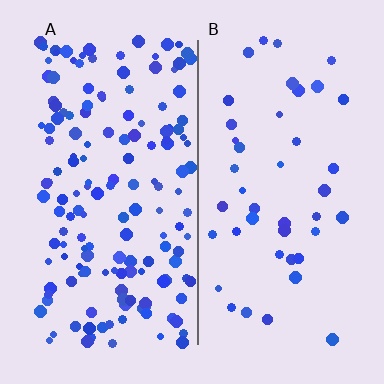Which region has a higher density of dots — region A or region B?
A (the left).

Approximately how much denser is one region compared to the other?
Approximately 3.6× — region A over region B.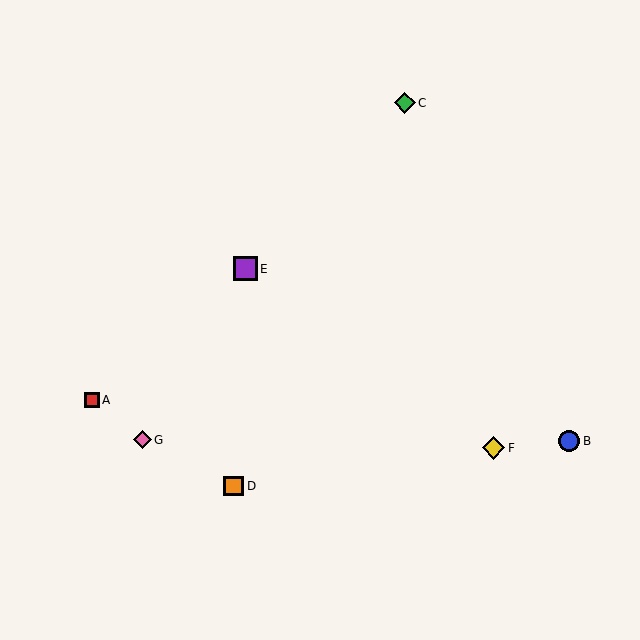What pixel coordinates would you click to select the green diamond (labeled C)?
Click at (405, 103) to select the green diamond C.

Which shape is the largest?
The purple square (labeled E) is the largest.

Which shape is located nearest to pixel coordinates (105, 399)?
The red square (labeled A) at (92, 400) is nearest to that location.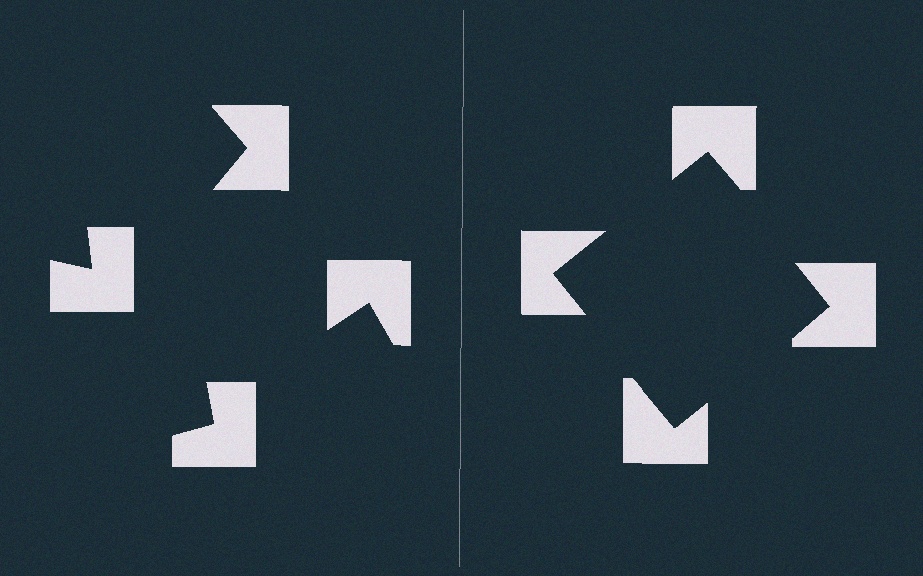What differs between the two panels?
The notched squares are positioned identically on both sides; only the wedge orientations differ. On the right they align to a square; on the left they are misaligned.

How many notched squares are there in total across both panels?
8 — 4 on each side.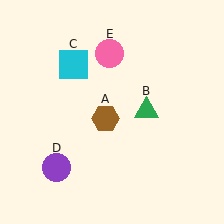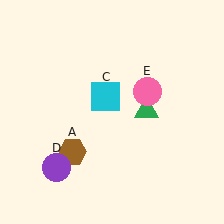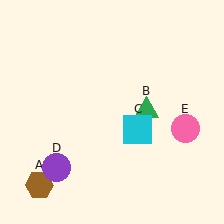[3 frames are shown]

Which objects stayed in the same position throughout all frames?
Green triangle (object B) and purple circle (object D) remained stationary.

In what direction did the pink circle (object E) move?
The pink circle (object E) moved down and to the right.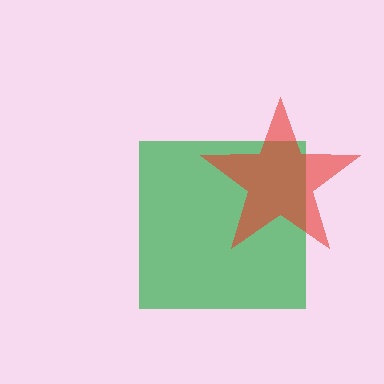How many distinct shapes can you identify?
There are 2 distinct shapes: a green square, a red star.